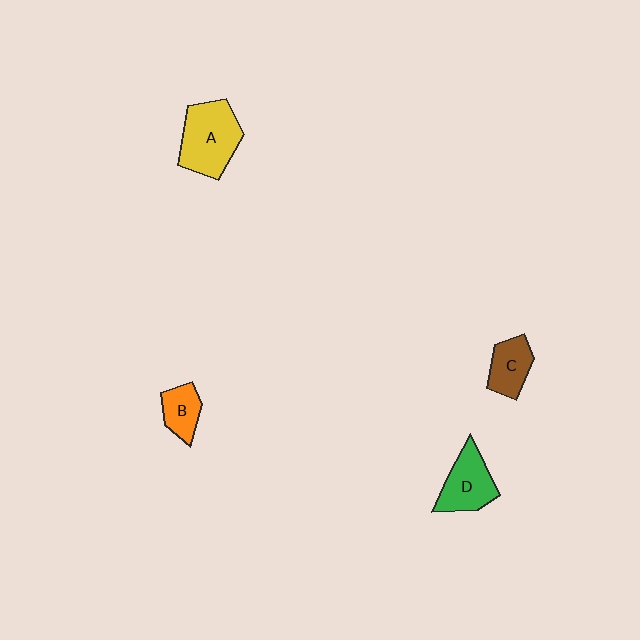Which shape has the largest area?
Shape A (yellow).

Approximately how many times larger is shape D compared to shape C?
Approximately 1.3 times.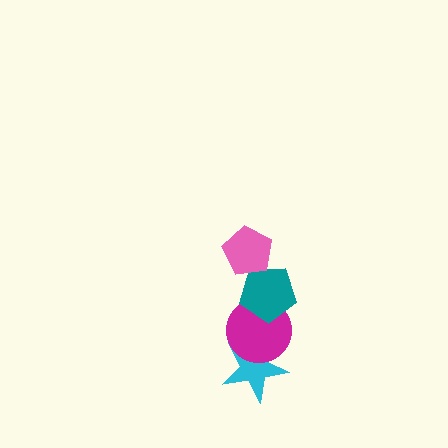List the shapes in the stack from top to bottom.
From top to bottom: the pink pentagon, the teal pentagon, the magenta circle, the cyan star.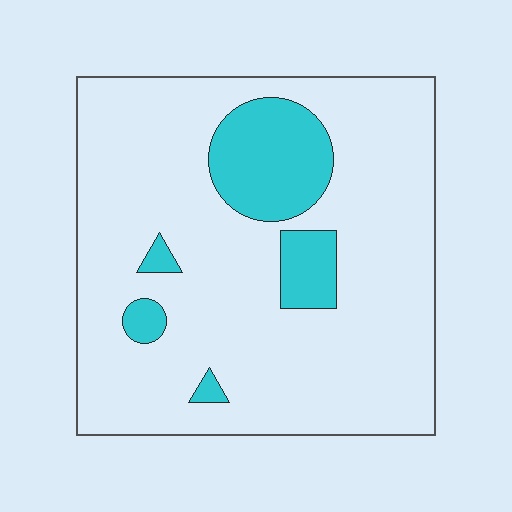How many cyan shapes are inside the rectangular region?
5.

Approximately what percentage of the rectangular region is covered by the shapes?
Approximately 15%.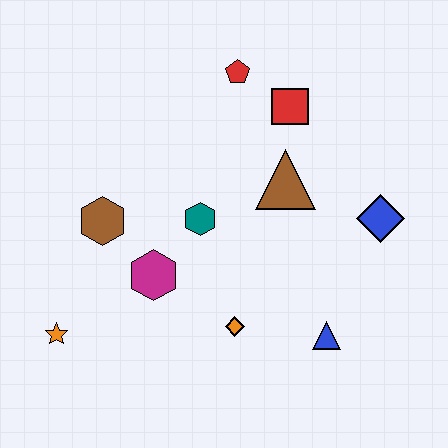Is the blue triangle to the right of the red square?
Yes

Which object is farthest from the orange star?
The blue diamond is farthest from the orange star.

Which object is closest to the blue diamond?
The brown triangle is closest to the blue diamond.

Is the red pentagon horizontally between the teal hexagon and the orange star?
No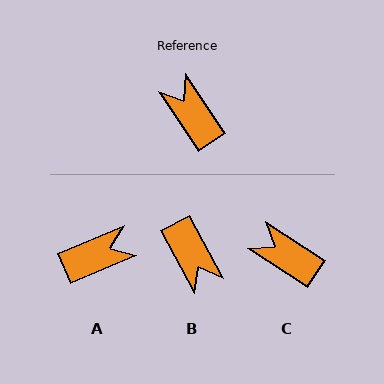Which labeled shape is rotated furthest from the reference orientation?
B, about 174 degrees away.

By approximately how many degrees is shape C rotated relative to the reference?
Approximately 22 degrees counter-clockwise.